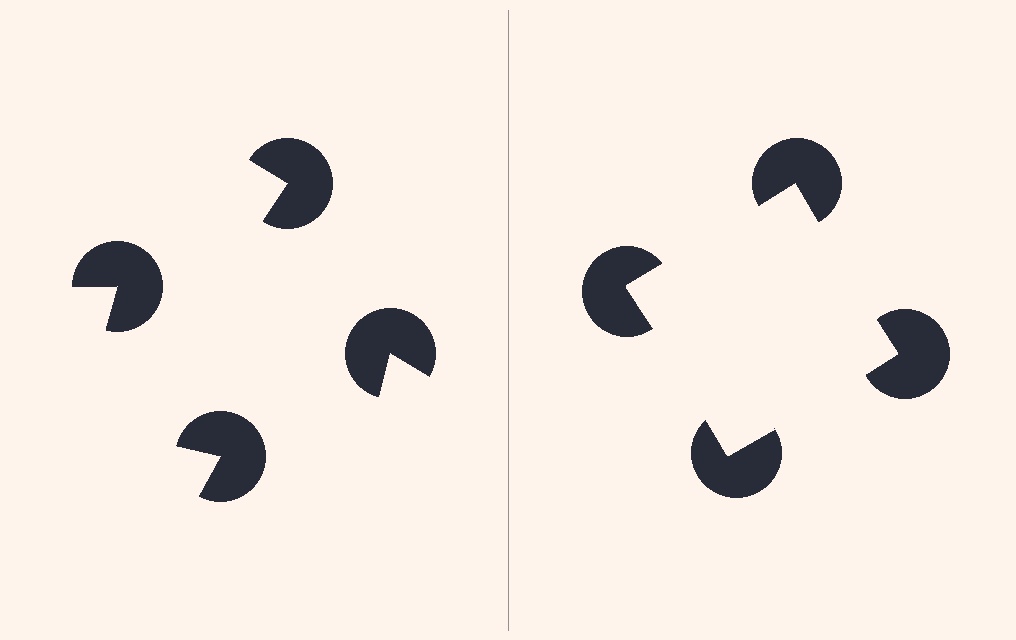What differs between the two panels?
The pac-man discs are positioned identically on both sides; only the wedge orientations differ. On the right they align to a square; on the left they are misaligned.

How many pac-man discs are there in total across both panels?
8 — 4 on each side.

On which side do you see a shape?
An illusory square appears on the right side. On the left side the wedge cuts are rotated, so no coherent shape forms.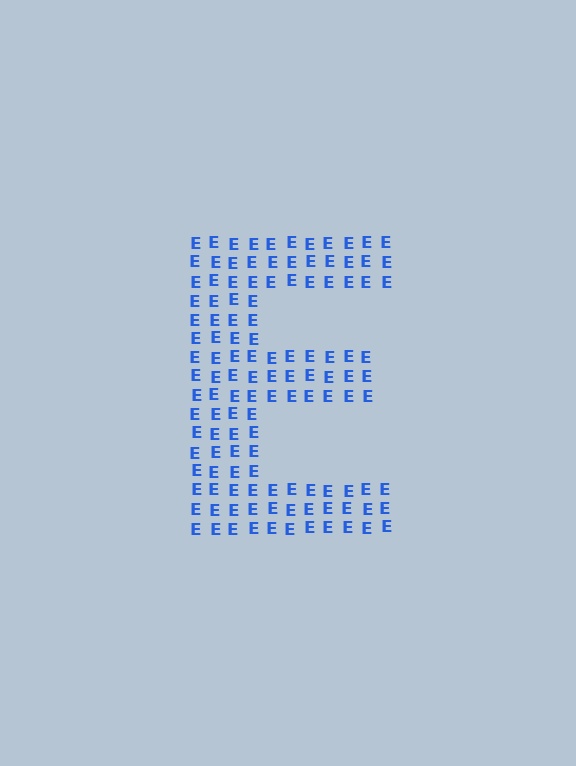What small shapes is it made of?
It is made of small letter E's.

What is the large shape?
The large shape is the letter E.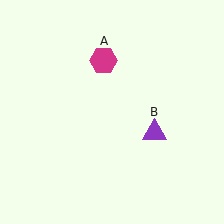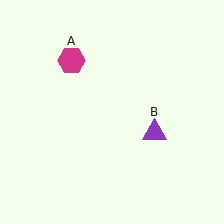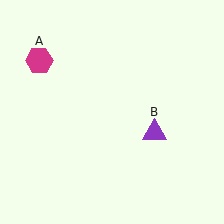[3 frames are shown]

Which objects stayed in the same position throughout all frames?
Purple triangle (object B) remained stationary.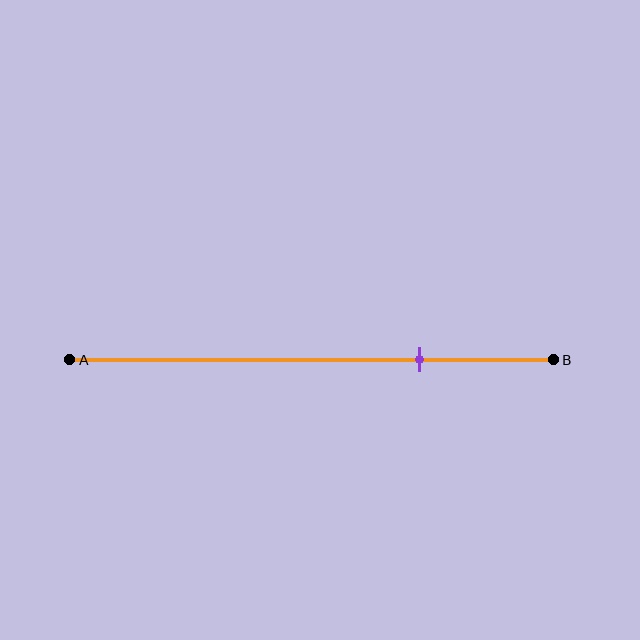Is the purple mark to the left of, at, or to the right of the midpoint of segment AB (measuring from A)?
The purple mark is to the right of the midpoint of segment AB.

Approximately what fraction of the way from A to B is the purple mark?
The purple mark is approximately 70% of the way from A to B.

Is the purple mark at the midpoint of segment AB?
No, the mark is at about 70% from A, not at the 50% midpoint.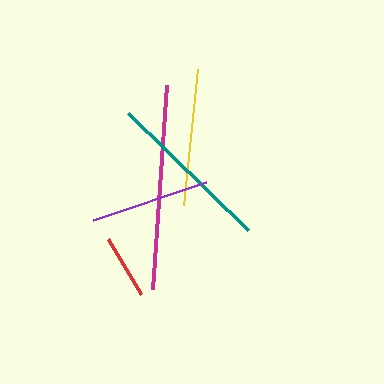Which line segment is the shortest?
The red line is the shortest at approximately 63 pixels.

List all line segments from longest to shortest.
From longest to shortest: magenta, teal, yellow, purple, red.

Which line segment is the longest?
The magenta line is the longest at approximately 205 pixels.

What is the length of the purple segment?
The purple segment is approximately 120 pixels long.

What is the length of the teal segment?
The teal segment is approximately 168 pixels long.